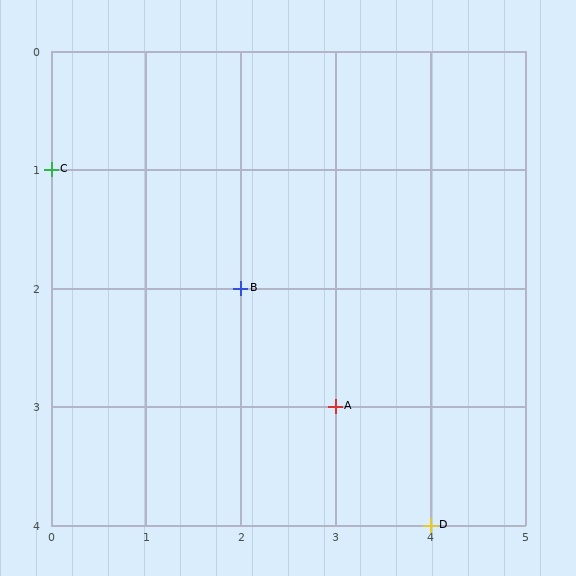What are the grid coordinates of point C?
Point C is at grid coordinates (0, 1).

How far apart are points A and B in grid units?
Points A and B are 1 column and 1 row apart (about 1.4 grid units diagonally).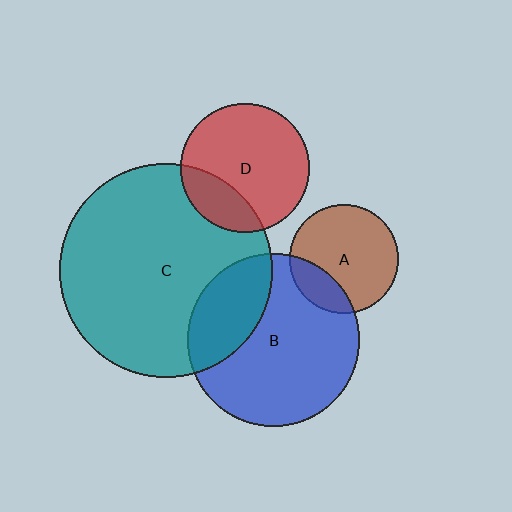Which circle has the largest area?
Circle C (teal).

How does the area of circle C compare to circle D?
Approximately 2.7 times.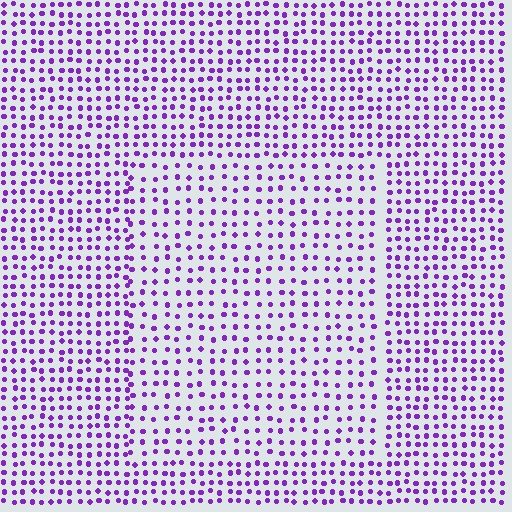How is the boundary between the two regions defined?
The boundary is defined by a change in element density (approximately 1.5x ratio). All elements are the same color, size, and shape.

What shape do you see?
I see a rectangle.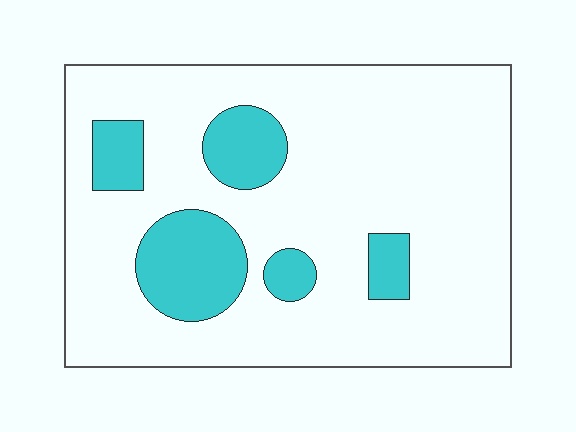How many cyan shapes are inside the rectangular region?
5.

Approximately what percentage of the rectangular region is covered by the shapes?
Approximately 20%.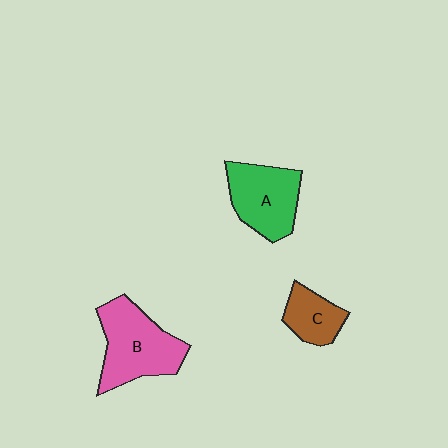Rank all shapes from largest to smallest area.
From largest to smallest: B (pink), A (green), C (brown).